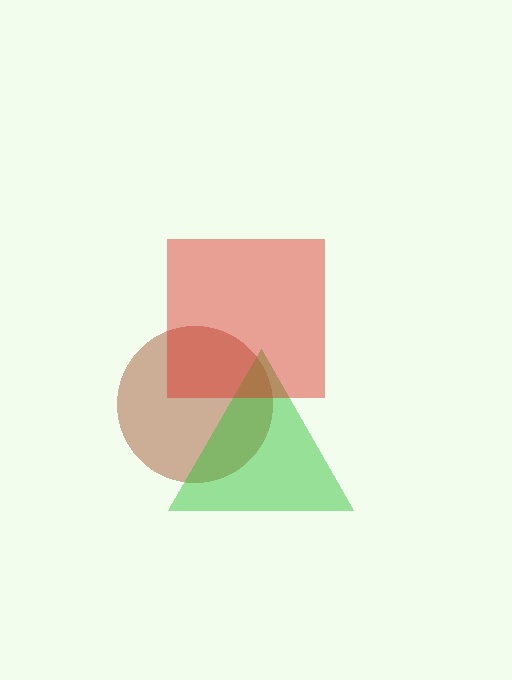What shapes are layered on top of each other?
The layered shapes are: a brown circle, a green triangle, a red square.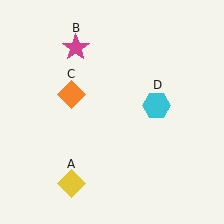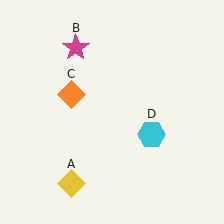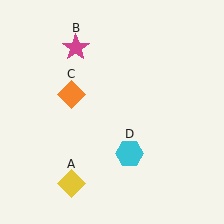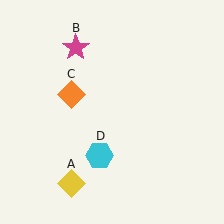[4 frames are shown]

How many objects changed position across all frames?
1 object changed position: cyan hexagon (object D).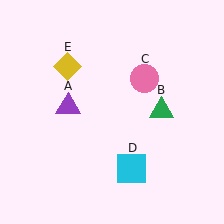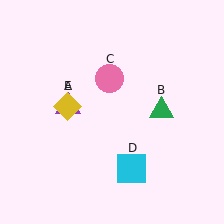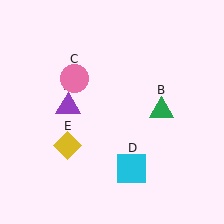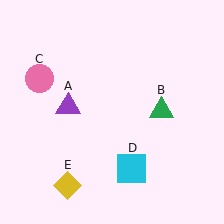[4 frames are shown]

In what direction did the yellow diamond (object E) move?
The yellow diamond (object E) moved down.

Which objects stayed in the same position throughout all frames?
Purple triangle (object A) and green triangle (object B) and cyan square (object D) remained stationary.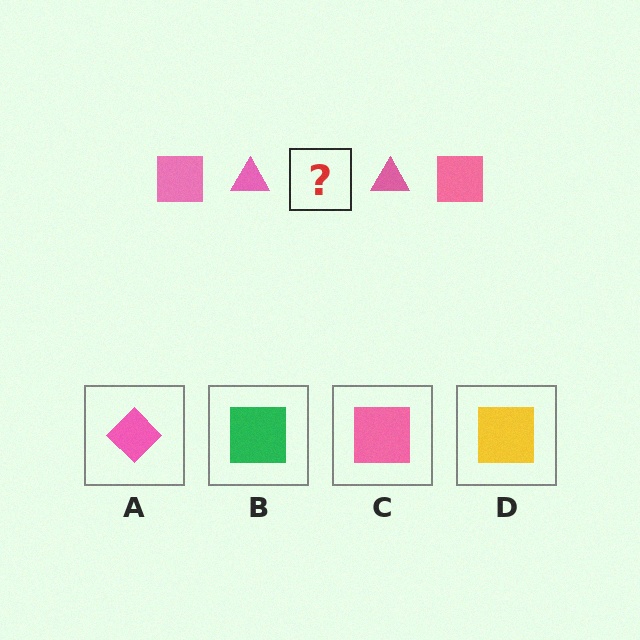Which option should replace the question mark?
Option C.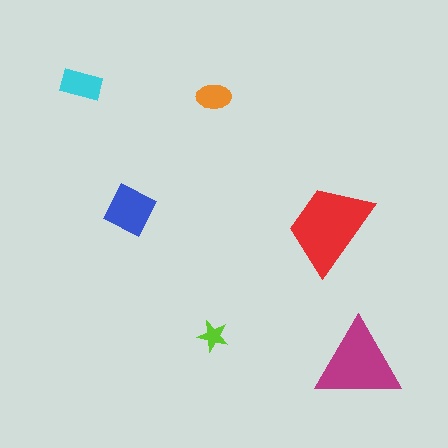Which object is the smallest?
The lime star.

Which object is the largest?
The red trapezoid.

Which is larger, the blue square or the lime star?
The blue square.